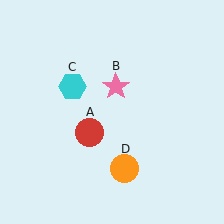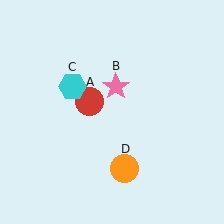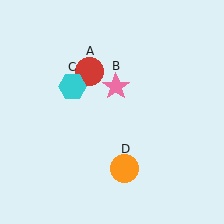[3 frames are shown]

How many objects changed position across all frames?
1 object changed position: red circle (object A).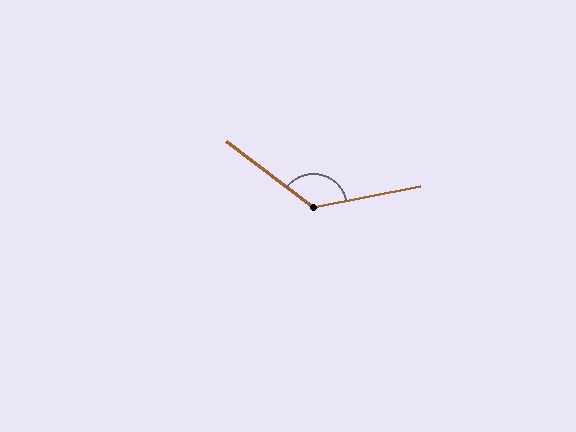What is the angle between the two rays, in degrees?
Approximately 132 degrees.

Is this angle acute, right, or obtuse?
It is obtuse.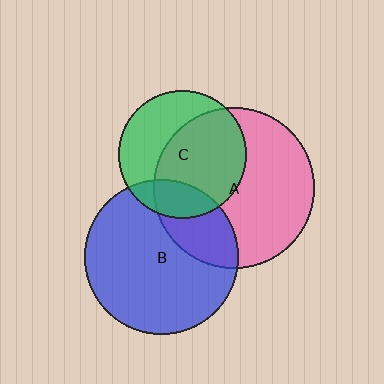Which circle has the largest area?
Circle A (pink).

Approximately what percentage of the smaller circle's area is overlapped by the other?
Approximately 60%.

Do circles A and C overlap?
Yes.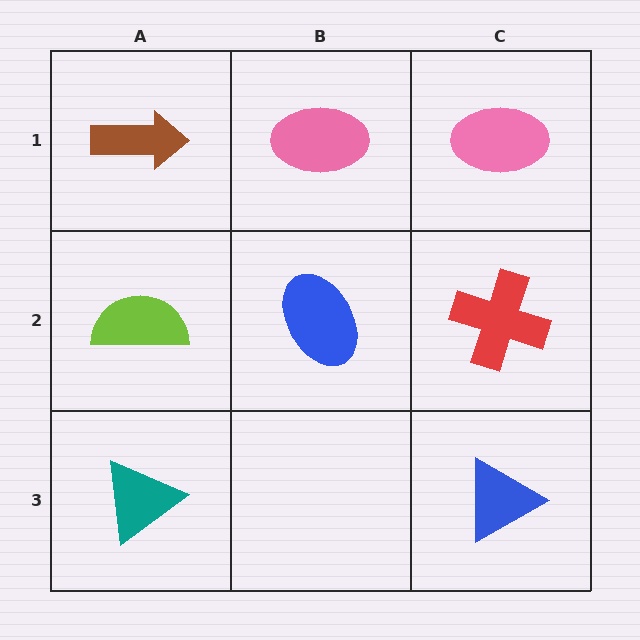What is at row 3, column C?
A blue triangle.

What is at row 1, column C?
A pink ellipse.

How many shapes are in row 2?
3 shapes.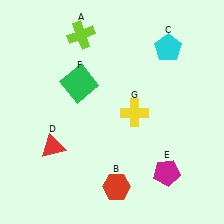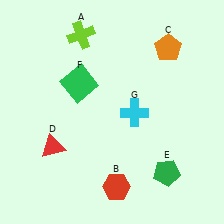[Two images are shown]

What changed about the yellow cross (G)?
In Image 1, G is yellow. In Image 2, it changed to cyan.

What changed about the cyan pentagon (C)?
In Image 1, C is cyan. In Image 2, it changed to orange.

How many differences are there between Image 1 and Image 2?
There are 3 differences between the two images.